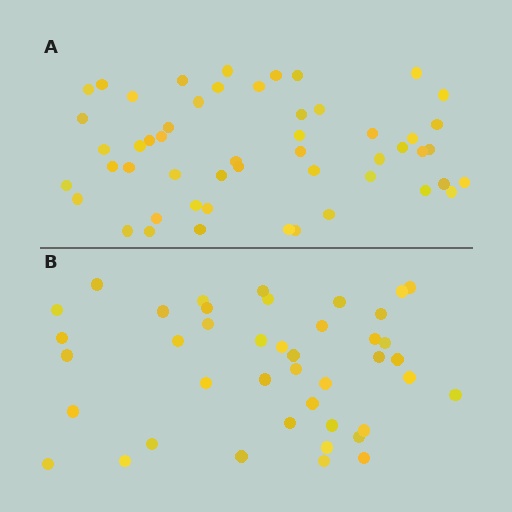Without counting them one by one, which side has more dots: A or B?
Region A (the top region) has more dots.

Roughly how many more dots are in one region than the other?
Region A has roughly 10 or so more dots than region B.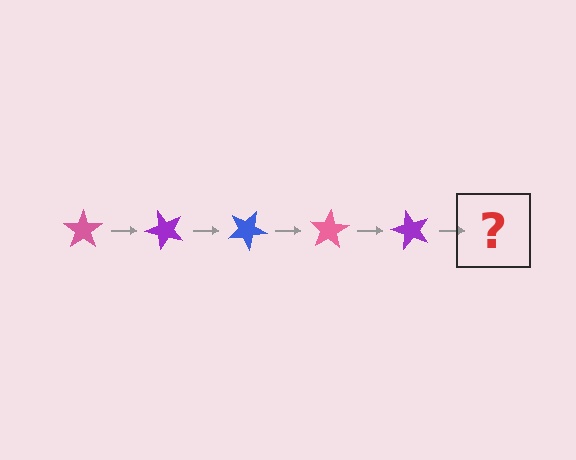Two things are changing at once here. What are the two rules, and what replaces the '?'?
The two rules are that it rotates 50 degrees each step and the color cycles through pink, purple, and blue. The '?' should be a blue star, rotated 250 degrees from the start.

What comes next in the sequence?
The next element should be a blue star, rotated 250 degrees from the start.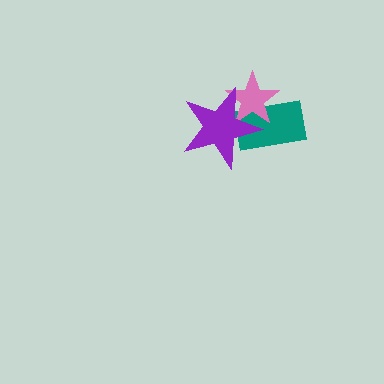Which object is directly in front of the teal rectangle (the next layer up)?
The pink star is directly in front of the teal rectangle.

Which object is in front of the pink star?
The purple star is in front of the pink star.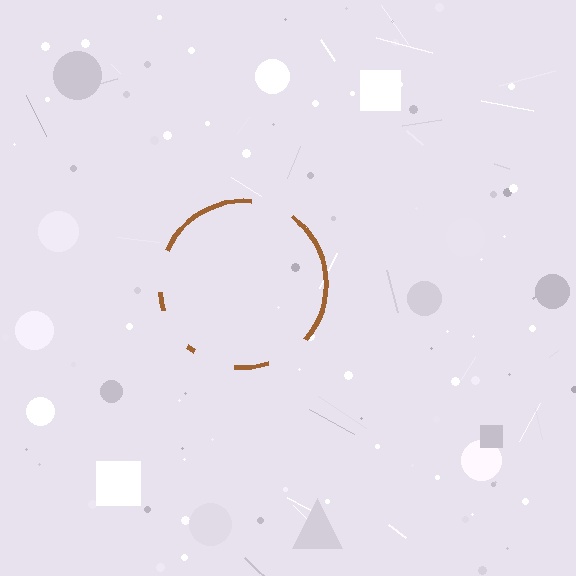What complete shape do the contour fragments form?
The contour fragments form a circle.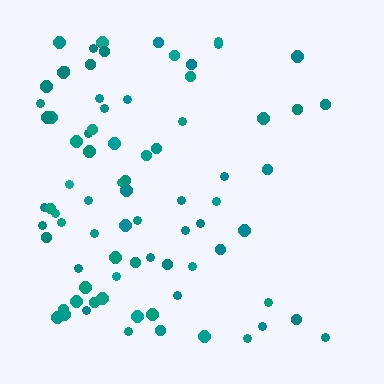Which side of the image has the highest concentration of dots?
The left.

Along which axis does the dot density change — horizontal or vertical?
Horizontal.